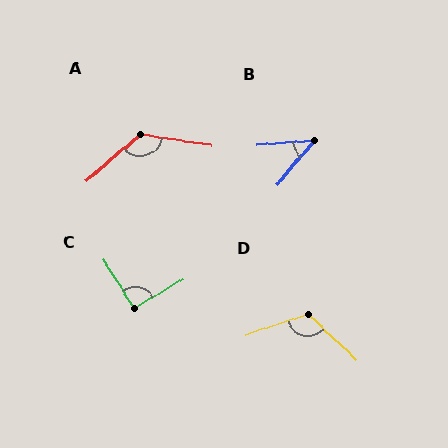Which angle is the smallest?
B, at approximately 46 degrees.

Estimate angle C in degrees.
Approximately 92 degrees.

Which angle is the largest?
A, at approximately 130 degrees.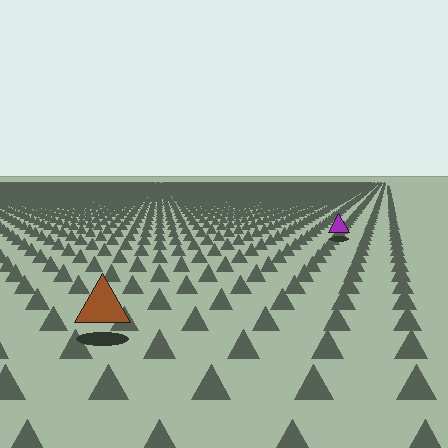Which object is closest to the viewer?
The brown triangle is closest. The texture marks near it are larger and more spread out.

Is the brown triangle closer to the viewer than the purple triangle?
Yes. The brown triangle is closer — you can tell from the texture gradient: the ground texture is coarser near it.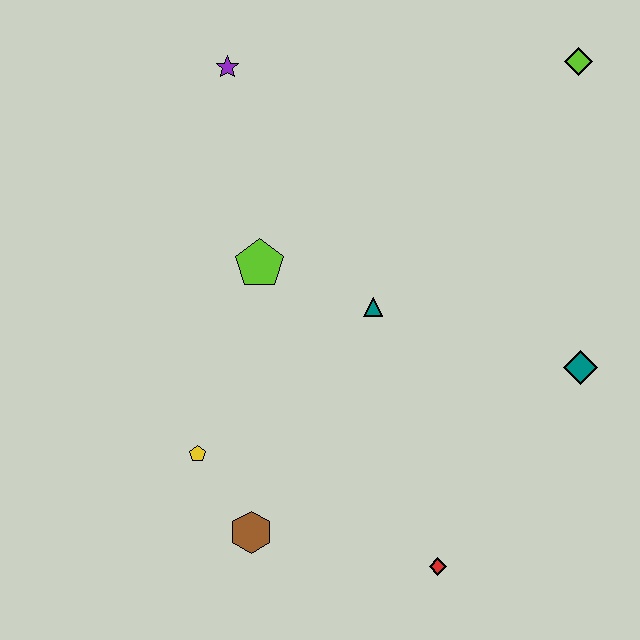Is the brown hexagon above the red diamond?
Yes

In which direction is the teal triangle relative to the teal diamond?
The teal triangle is to the left of the teal diamond.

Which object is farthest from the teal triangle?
The lime diamond is farthest from the teal triangle.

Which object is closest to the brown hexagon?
The yellow pentagon is closest to the brown hexagon.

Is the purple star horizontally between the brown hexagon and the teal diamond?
No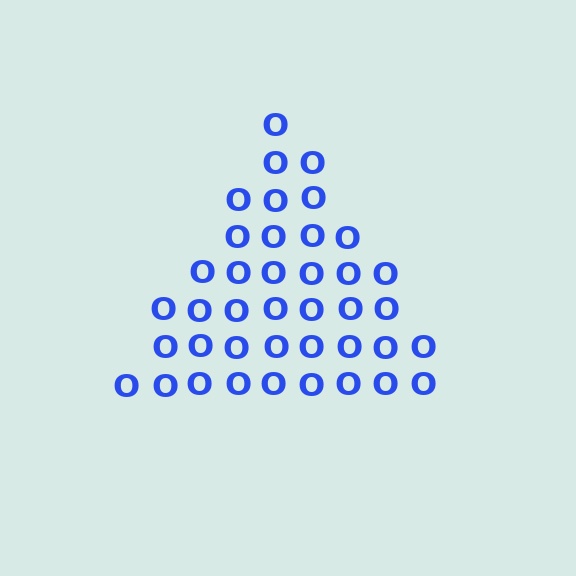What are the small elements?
The small elements are letter O's.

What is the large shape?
The large shape is a triangle.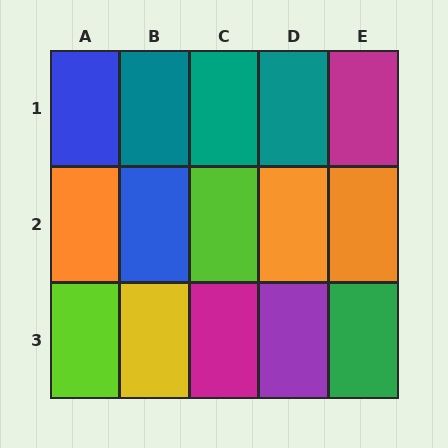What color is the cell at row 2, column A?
Orange.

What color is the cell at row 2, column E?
Orange.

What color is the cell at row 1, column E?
Magenta.